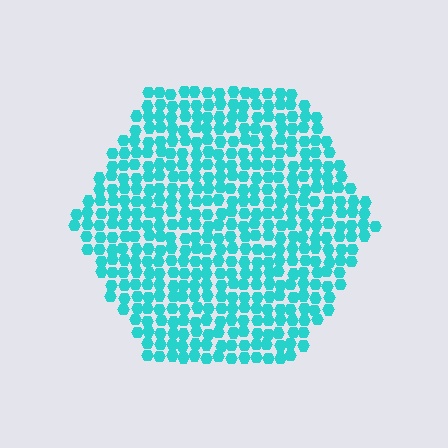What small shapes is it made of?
It is made of small hexagons.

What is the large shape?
The large shape is a hexagon.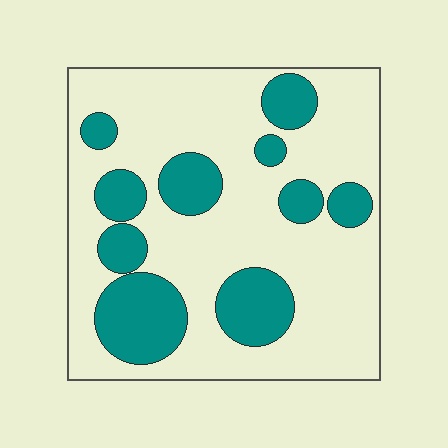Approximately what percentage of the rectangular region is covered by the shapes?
Approximately 30%.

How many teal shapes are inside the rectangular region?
10.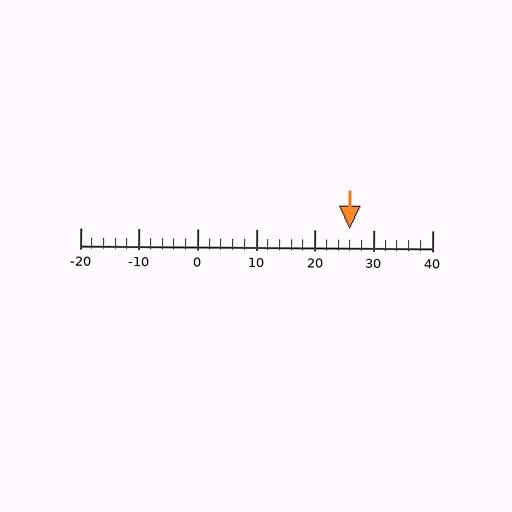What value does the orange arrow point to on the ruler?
The orange arrow points to approximately 26.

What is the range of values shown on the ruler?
The ruler shows values from -20 to 40.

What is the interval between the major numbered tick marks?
The major tick marks are spaced 10 units apart.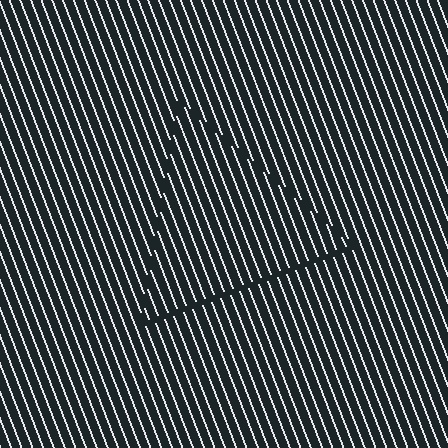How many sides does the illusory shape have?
3 sides — the line-ends trace a triangle.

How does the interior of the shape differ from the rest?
The interior of the shape contains the same grating, shifted by half a period — the contour is defined by the phase discontinuity where line-ends from the inner and outer gratings abut.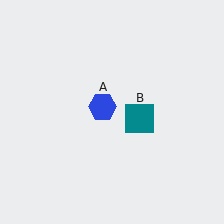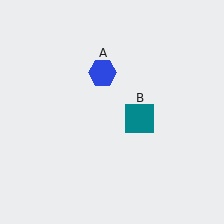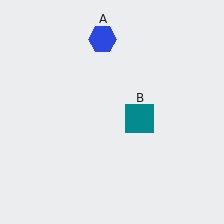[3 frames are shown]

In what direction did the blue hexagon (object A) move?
The blue hexagon (object A) moved up.